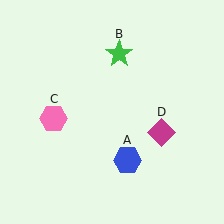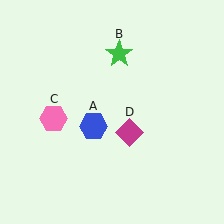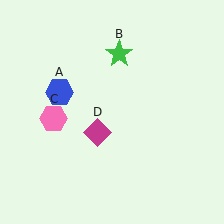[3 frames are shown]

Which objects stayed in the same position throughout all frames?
Green star (object B) and pink hexagon (object C) remained stationary.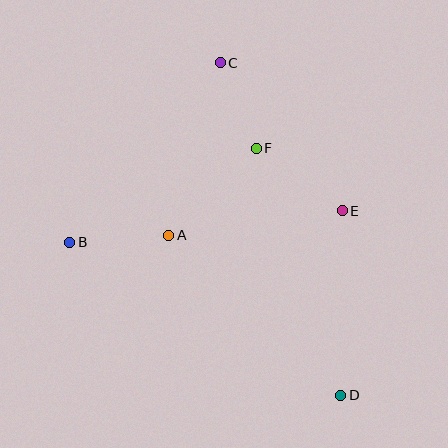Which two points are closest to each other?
Points C and F are closest to each other.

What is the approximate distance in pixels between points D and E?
The distance between D and E is approximately 184 pixels.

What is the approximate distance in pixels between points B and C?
The distance between B and C is approximately 234 pixels.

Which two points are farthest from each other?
Points C and D are farthest from each other.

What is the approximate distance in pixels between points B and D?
The distance between B and D is approximately 311 pixels.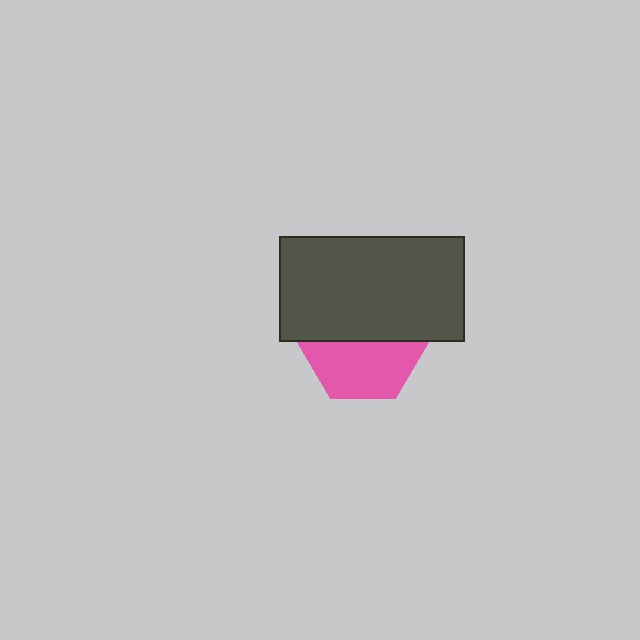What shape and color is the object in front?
The object in front is a dark gray rectangle.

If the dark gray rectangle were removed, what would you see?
You would see the complete pink hexagon.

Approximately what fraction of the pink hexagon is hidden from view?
Roughly 49% of the pink hexagon is hidden behind the dark gray rectangle.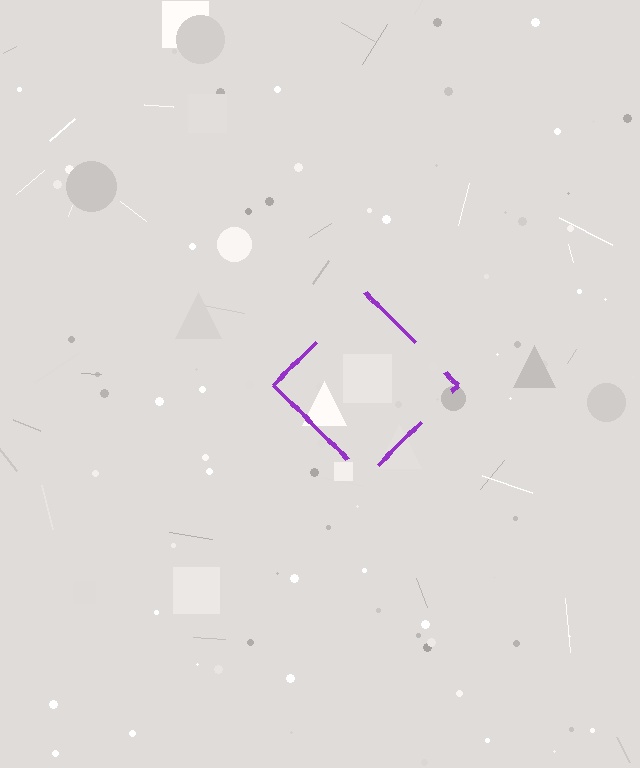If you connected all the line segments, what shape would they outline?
They would outline a diamond.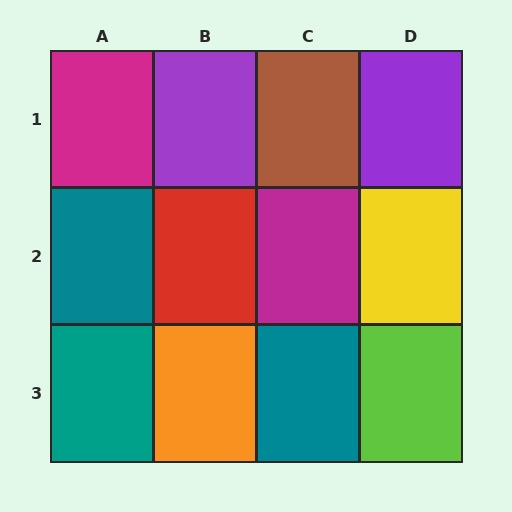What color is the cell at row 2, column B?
Red.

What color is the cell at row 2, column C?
Magenta.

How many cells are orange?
1 cell is orange.